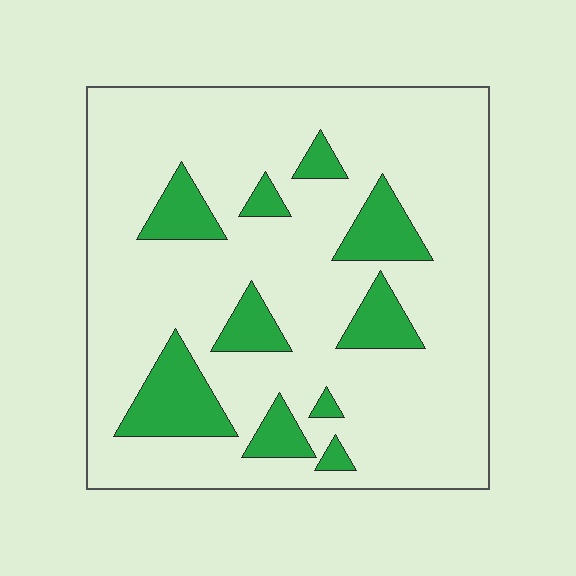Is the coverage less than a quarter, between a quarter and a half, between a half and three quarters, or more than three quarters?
Less than a quarter.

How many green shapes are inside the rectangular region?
10.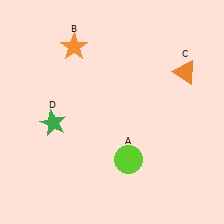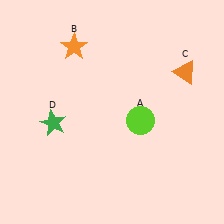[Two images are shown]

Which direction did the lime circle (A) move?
The lime circle (A) moved up.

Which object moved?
The lime circle (A) moved up.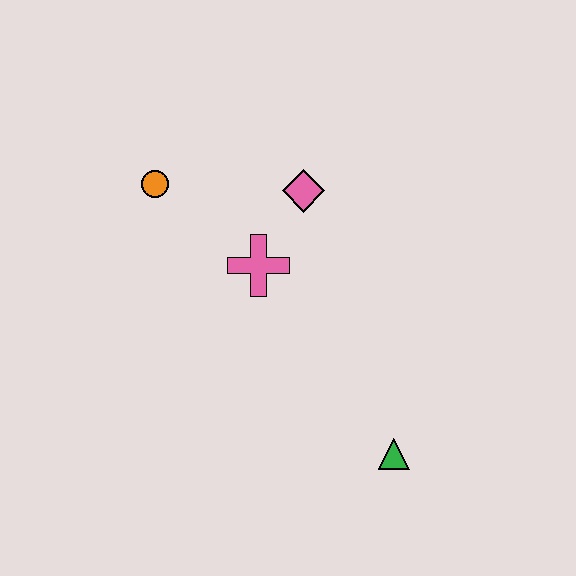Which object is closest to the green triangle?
The pink cross is closest to the green triangle.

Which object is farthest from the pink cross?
The green triangle is farthest from the pink cross.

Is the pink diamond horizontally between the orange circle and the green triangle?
Yes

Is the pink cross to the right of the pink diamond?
No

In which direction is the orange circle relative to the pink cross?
The orange circle is to the left of the pink cross.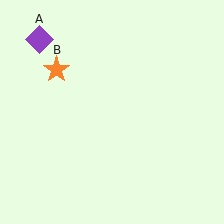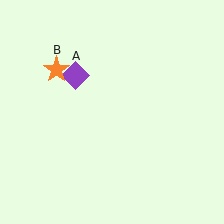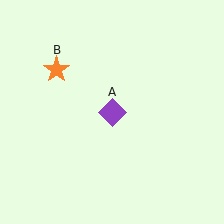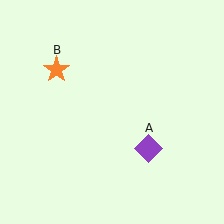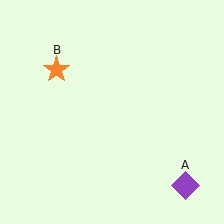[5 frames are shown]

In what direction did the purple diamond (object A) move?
The purple diamond (object A) moved down and to the right.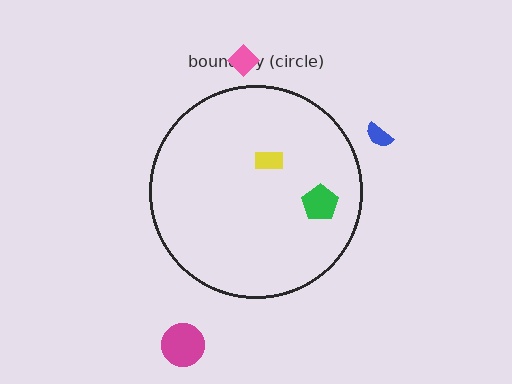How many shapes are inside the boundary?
2 inside, 3 outside.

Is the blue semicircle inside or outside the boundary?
Outside.